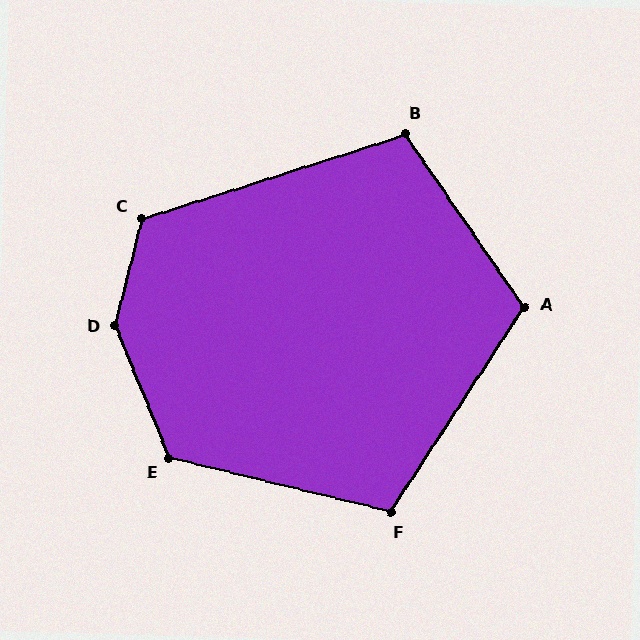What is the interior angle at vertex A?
Approximately 112 degrees (obtuse).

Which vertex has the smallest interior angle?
B, at approximately 107 degrees.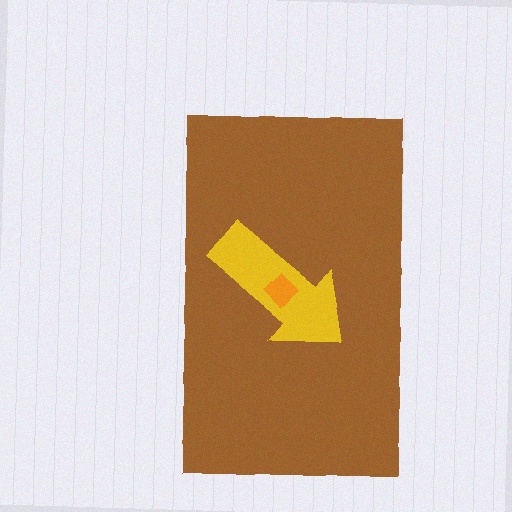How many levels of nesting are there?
3.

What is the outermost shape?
The brown rectangle.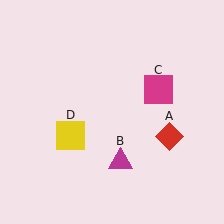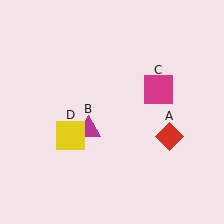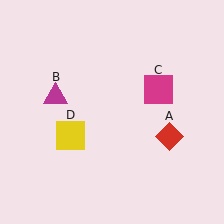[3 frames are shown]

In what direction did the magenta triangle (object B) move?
The magenta triangle (object B) moved up and to the left.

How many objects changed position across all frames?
1 object changed position: magenta triangle (object B).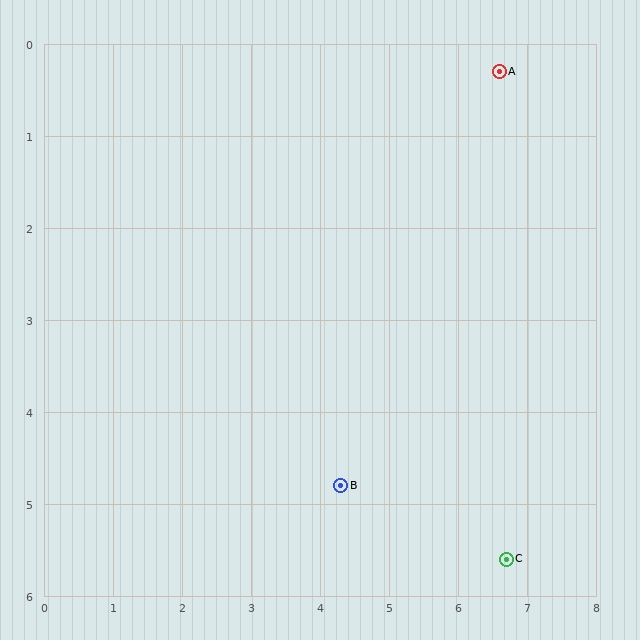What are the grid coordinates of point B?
Point B is at approximately (4.3, 4.8).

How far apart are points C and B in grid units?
Points C and B are about 2.5 grid units apart.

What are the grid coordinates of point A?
Point A is at approximately (6.6, 0.3).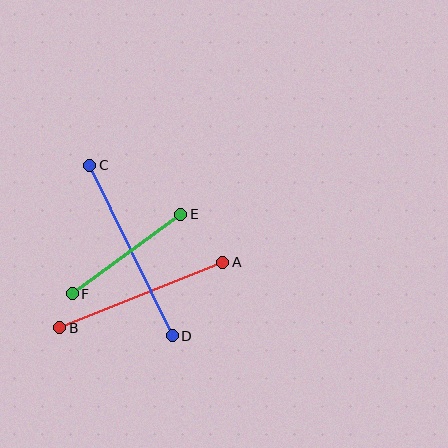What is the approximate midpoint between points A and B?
The midpoint is at approximately (141, 295) pixels.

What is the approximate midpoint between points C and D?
The midpoint is at approximately (131, 251) pixels.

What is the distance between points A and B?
The distance is approximately 176 pixels.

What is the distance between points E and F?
The distance is approximately 135 pixels.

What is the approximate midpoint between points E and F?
The midpoint is at approximately (126, 254) pixels.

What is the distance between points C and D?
The distance is approximately 190 pixels.